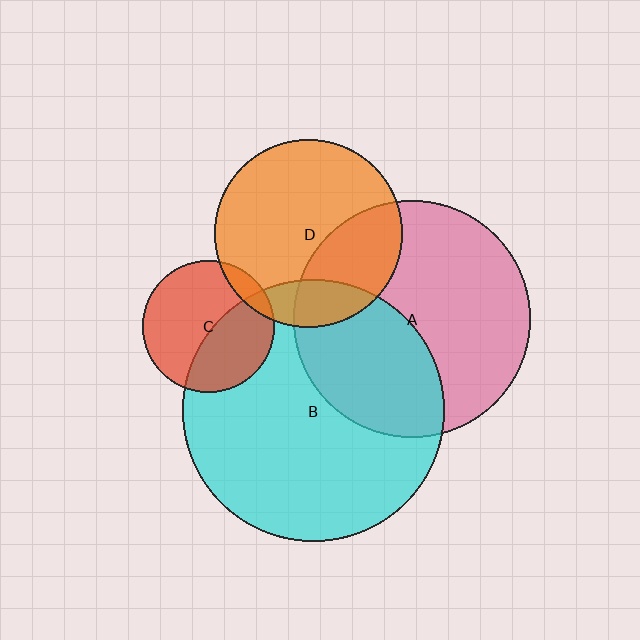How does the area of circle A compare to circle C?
Approximately 3.2 times.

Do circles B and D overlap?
Yes.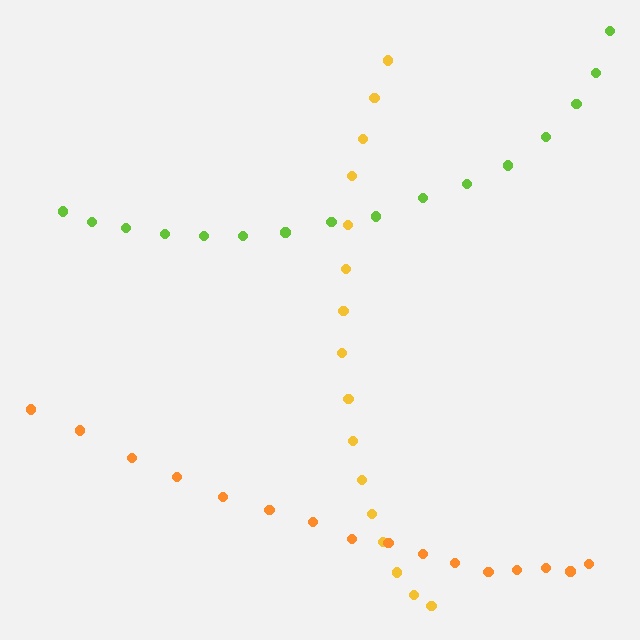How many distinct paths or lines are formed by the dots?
There are 3 distinct paths.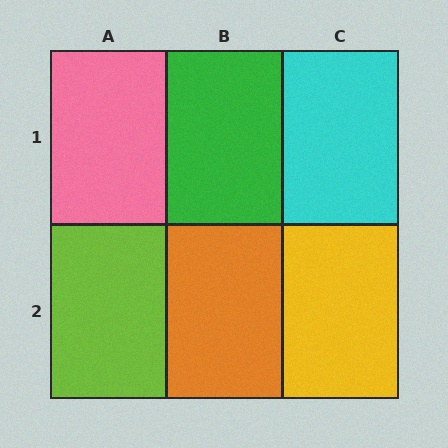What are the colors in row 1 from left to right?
Pink, green, cyan.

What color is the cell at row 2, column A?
Lime.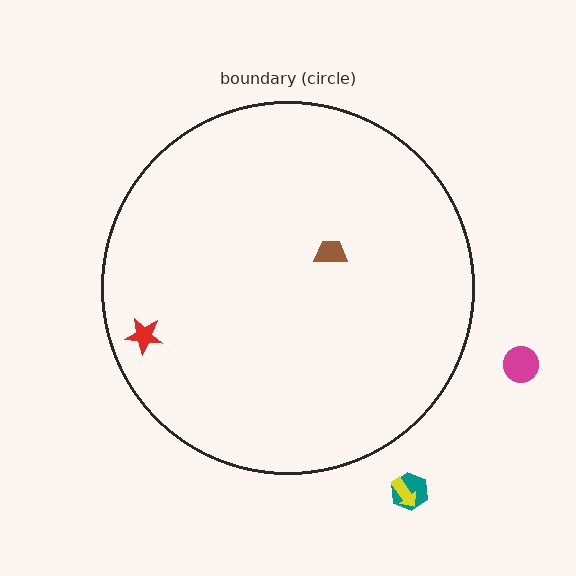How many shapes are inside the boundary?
2 inside, 3 outside.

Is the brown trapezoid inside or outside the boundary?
Inside.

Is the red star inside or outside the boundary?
Inside.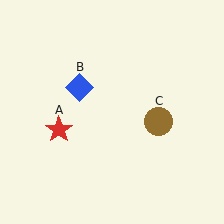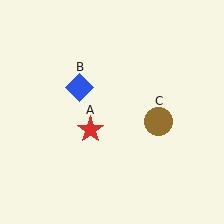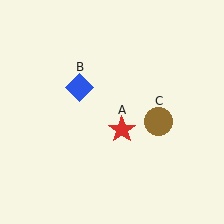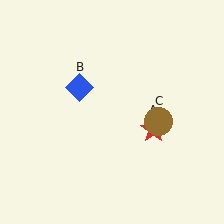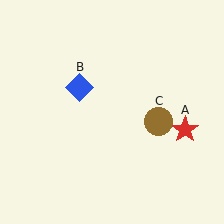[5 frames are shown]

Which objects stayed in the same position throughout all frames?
Blue diamond (object B) and brown circle (object C) remained stationary.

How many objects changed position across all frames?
1 object changed position: red star (object A).